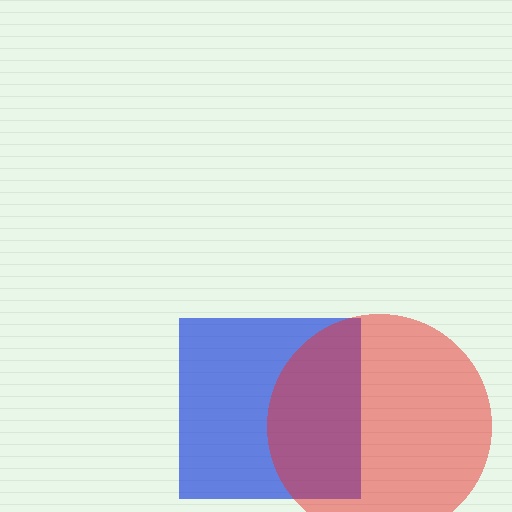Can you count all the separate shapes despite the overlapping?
Yes, there are 2 separate shapes.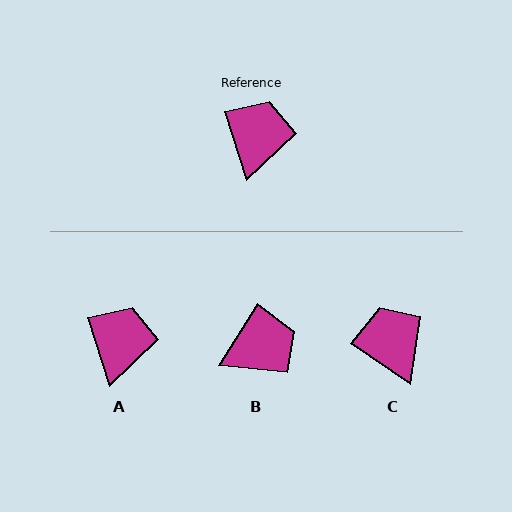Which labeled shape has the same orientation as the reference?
A.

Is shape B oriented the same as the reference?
No, it is off by about 50 degrees.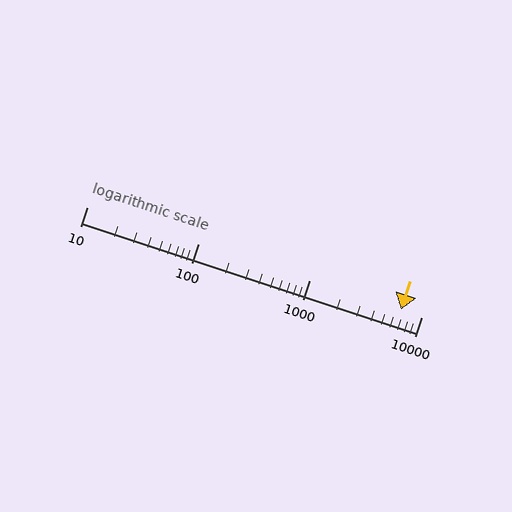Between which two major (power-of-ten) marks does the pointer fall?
The pointer is between 1000 and 10000.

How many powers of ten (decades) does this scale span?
The scale spans 3 decades, from 10 to 10000.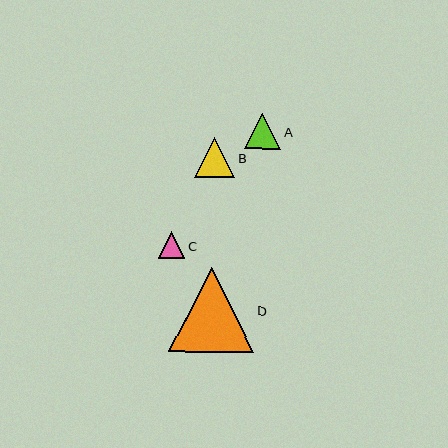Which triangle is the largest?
Triangle D is the largest with a size of approximately 85 pixels.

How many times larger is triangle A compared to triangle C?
Triangle A is approximately 1.3 times the size of triangle C.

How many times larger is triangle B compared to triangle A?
Triangle B is approximately 1.1 times the size of triangle A.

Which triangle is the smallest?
Triangle C is the smallest with a size of approximately 27 pixels.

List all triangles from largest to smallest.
From largest to smallest: D, B, A, C.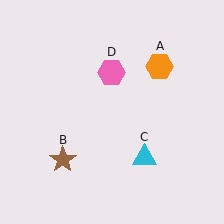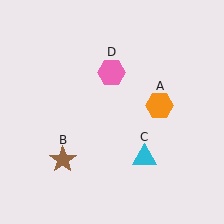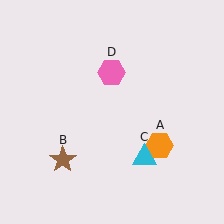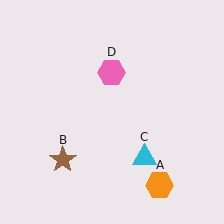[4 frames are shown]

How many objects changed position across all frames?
1 object changed position: orange hexagon (object A).